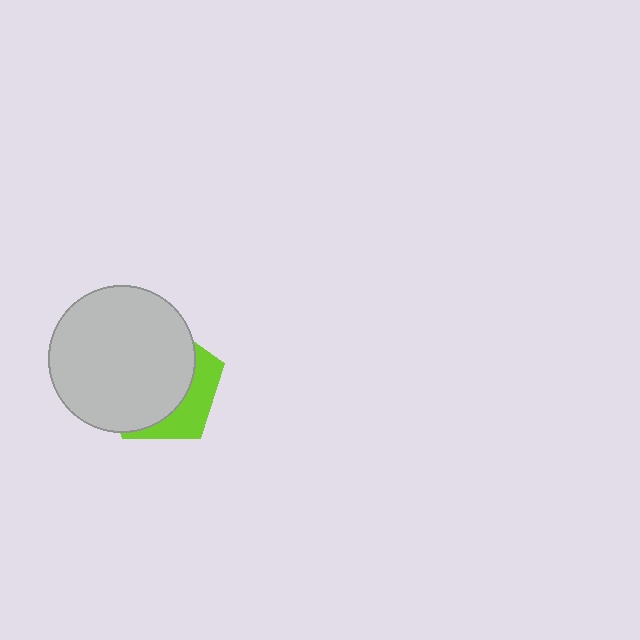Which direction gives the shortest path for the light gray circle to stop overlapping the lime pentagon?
Moving left gives the shortest separation.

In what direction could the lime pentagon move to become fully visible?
The lime pentagon could move right. That would shift it out from behind the light gray circle entirely.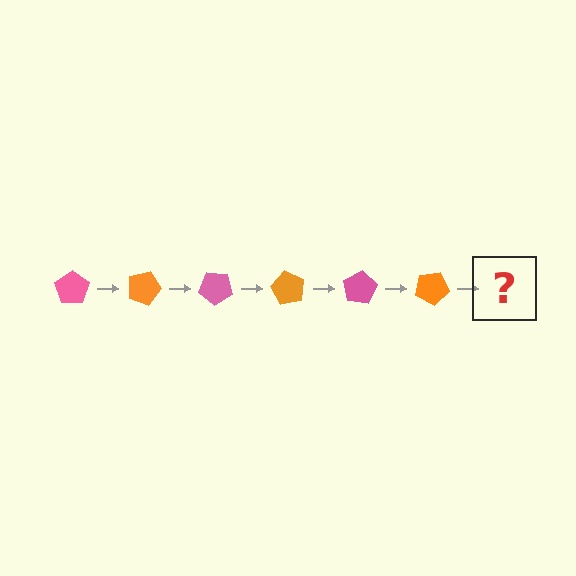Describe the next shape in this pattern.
It should be a pink pentagon, rotated 120 degrees from the start.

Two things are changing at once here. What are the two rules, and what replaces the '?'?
The two rules are that it rotates 20 degrees each step and the color cycles through pink and orange. The '?' should be a pink pentagon, rotated 120 degrees from the start.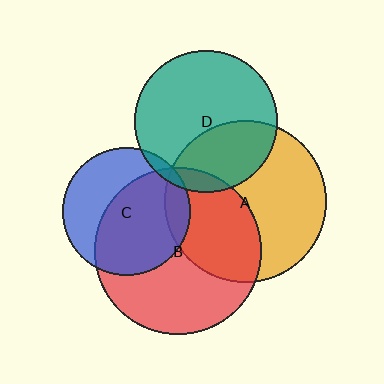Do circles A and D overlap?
Yes.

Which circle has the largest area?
Circle B (red).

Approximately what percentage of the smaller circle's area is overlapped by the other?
Approximately 35%.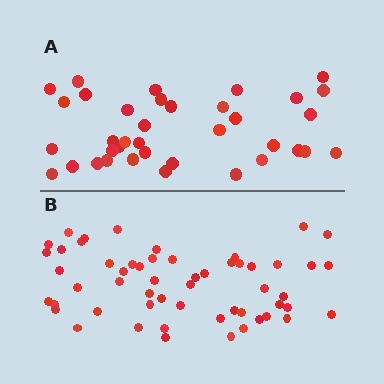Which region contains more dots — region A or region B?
Region B (the bottom region) has more dots.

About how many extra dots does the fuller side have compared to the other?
Region B has approximately 20 more dots than region A.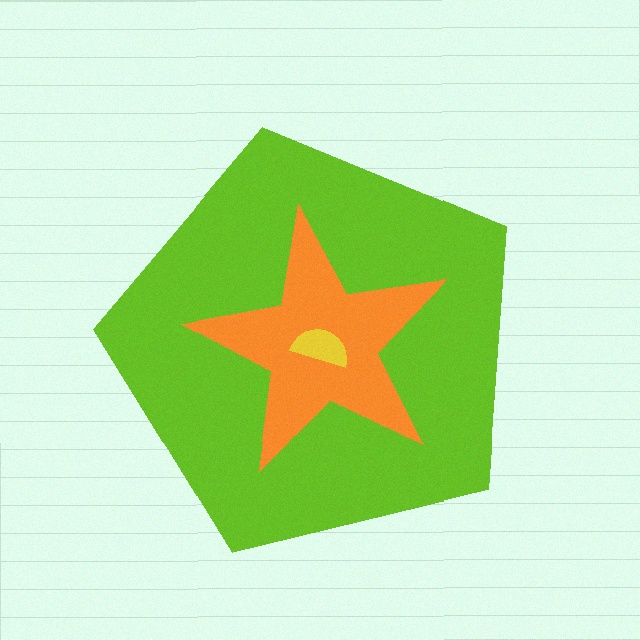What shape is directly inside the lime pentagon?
The orange star.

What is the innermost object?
The yellow semicircle.